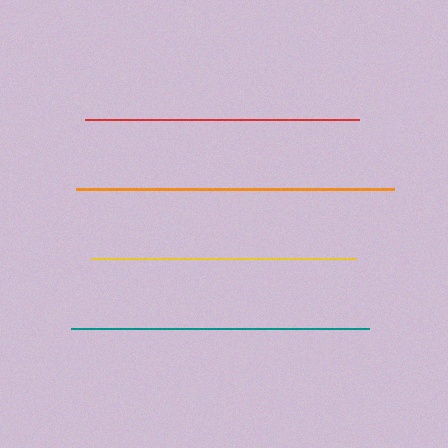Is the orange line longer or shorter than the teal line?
The orange line is longer than the teal line.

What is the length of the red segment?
The red segment is approximately 274 pixels long.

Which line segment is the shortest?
The yellow line is the shortest at approximately 266 pixels.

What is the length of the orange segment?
The orange segment is approximately 317 pixels long.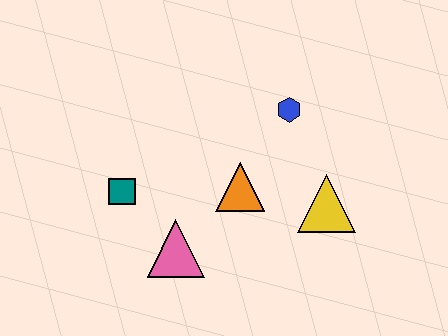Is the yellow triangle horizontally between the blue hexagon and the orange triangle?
No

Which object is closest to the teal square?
The pink triangle is closest to the teal square.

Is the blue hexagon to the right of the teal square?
Yes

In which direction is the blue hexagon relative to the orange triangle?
The blue hexagon is above the orange triangle.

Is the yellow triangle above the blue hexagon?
No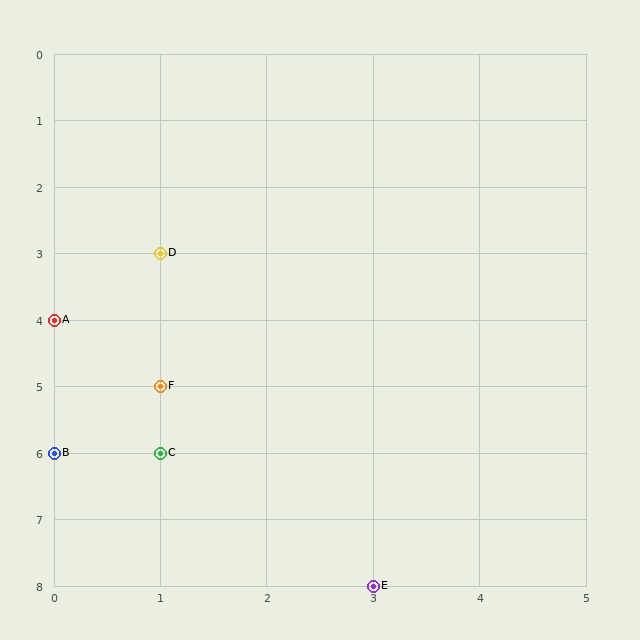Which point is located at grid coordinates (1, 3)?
Point D is at (1, 3).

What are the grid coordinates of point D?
Point D is at grid coordinates (1, 3).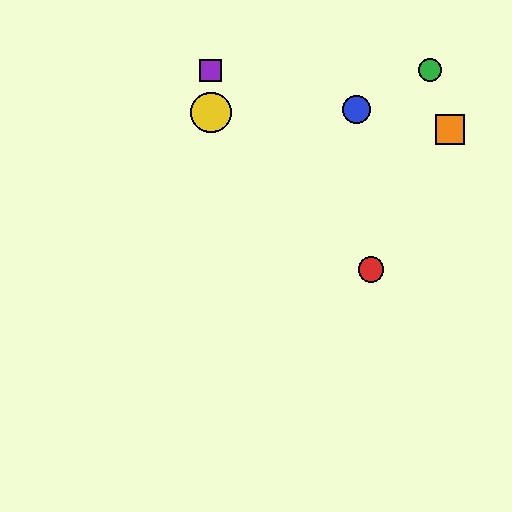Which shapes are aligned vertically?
The yellow circle, the purple square are aligned vertically.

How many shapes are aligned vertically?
2 shapes (the yellow circle, the purple square) are aligned vertically.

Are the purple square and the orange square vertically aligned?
No, the purple square is at x≈211 and the orange square is at x≈450.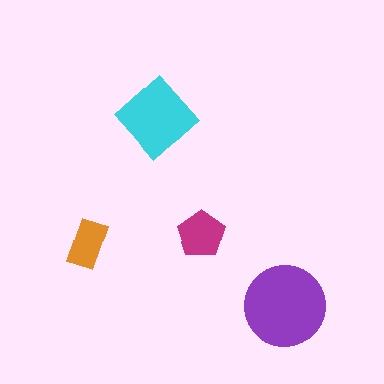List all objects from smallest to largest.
The orange rectangle, the magenta pentagon, the cyan diamond, the purple circle.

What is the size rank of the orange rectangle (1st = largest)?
4th.